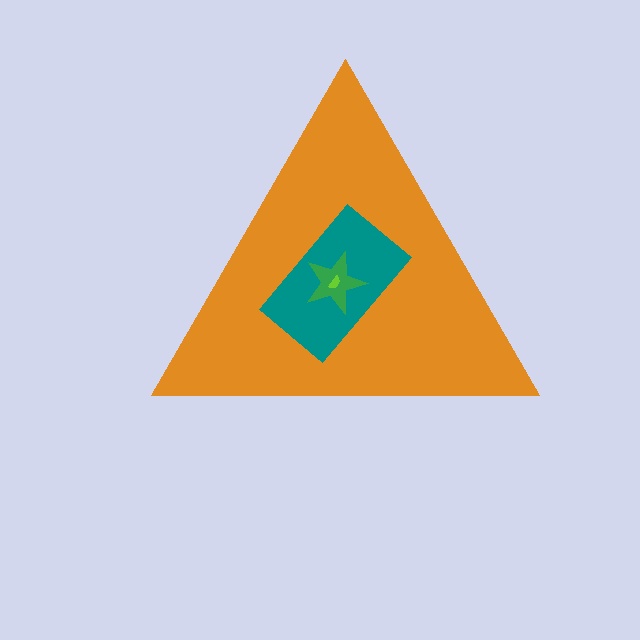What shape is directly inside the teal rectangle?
The green star.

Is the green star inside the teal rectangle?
Yes.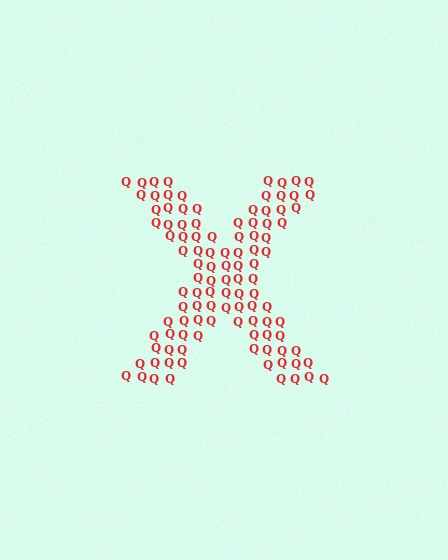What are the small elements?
The small elements are letter Q's.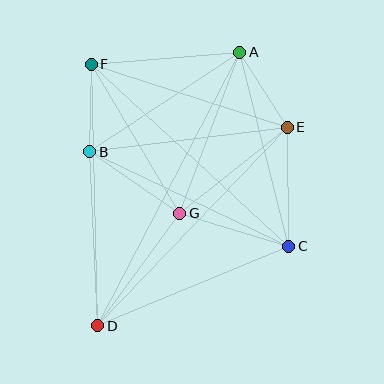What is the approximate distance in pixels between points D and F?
The distance between D and F is approximately 261 pixels.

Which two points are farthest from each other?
Points A and D are farthest from each other.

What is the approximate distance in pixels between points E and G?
The distance between E and G is approximately 138 pixels.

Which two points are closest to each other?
Points B and F are closest to each other.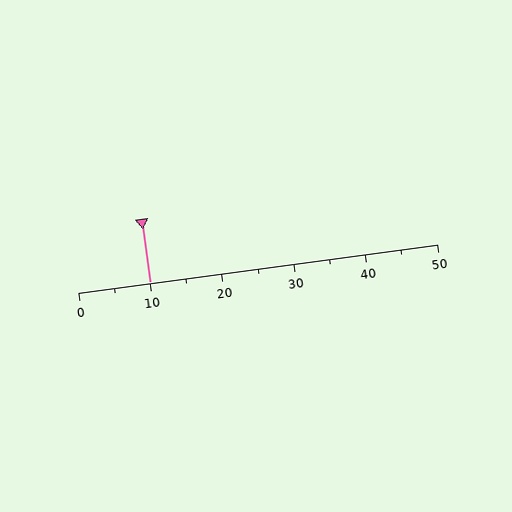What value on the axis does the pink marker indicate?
The marker indicates approximately 10.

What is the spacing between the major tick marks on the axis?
The major ticks are spaced 10 apart.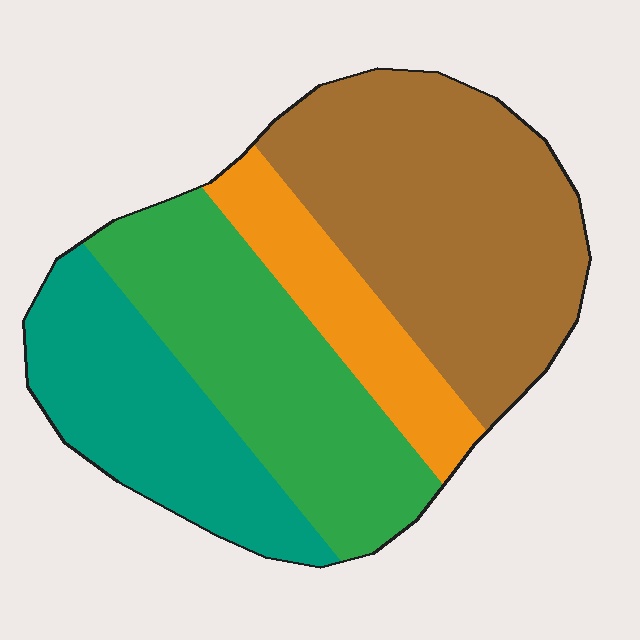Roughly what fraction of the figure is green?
Green covers about 30% of the figure.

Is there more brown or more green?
Brown.